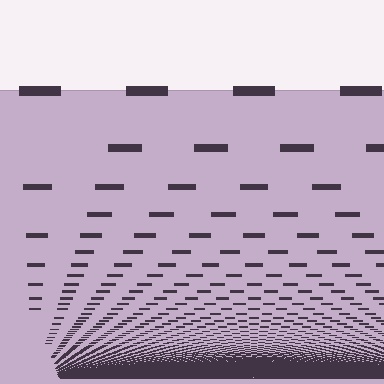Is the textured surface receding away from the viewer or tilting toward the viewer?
The surface appears to tilt toward the viewer. Texture elements get larger and sparser toward the top.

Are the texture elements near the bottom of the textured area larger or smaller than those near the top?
Smaller. The gradient is inverted — elements near the bottom are smaller and denser.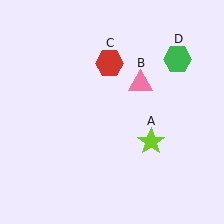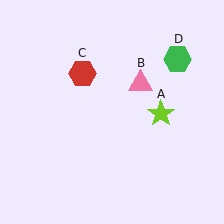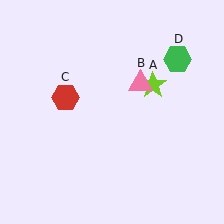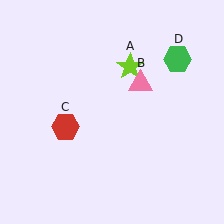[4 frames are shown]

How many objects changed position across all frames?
2 objects changed position: lime star (object A), red hexagon (object C).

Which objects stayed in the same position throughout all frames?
Pink triangle (object B) and green hexagon (object D) remained stationary.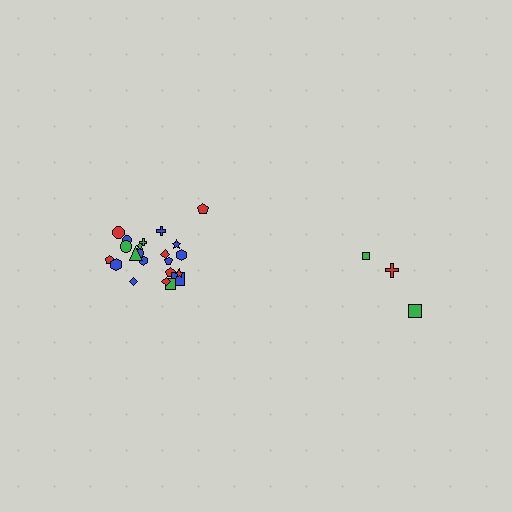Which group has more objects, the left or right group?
The left group.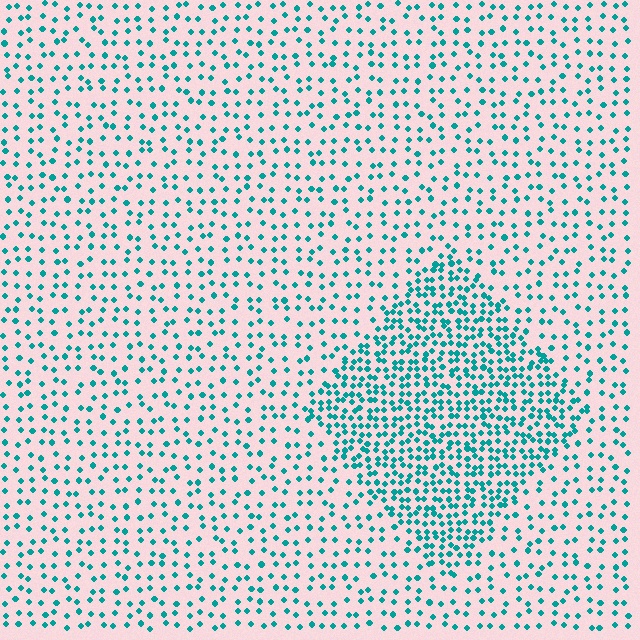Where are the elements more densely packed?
The elements are more densely packed inside the diamond boundary.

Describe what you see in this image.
The image contains small teal elements arranged at two different densities. A diamond-shaped region is visible where the elements are more densely packed than the surrounding area.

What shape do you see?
I see a diamond.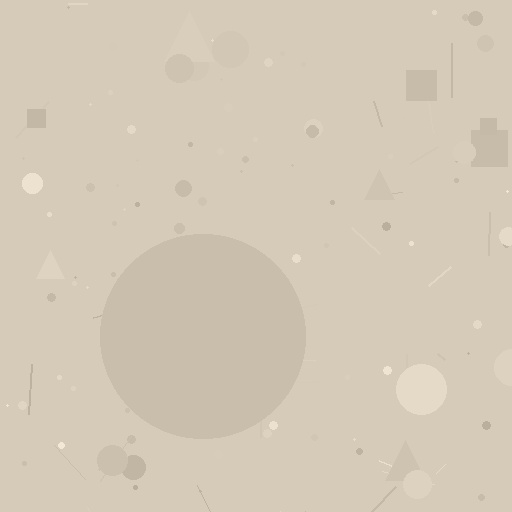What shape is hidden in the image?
A circle is hidden in the image.